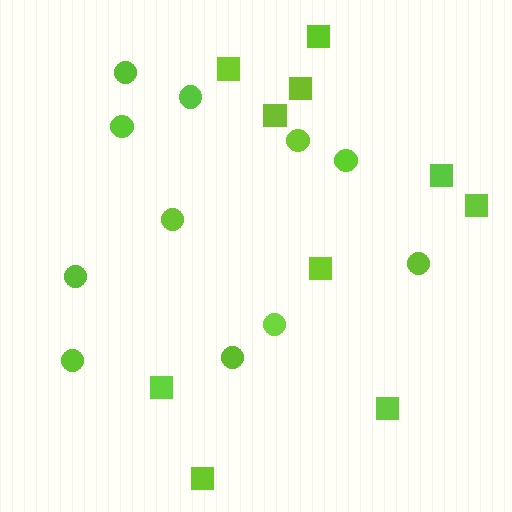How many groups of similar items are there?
There are 2 groups: one group of circles (11) and one group of squares (10).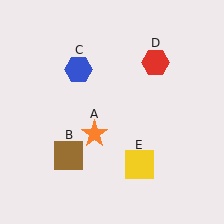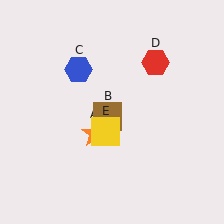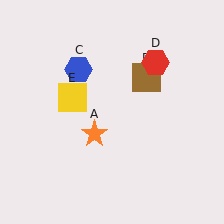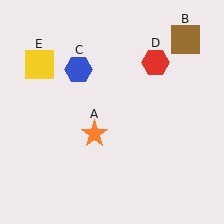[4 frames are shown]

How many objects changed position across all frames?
2 objects changed position: brown square (object B), yellow square (object E).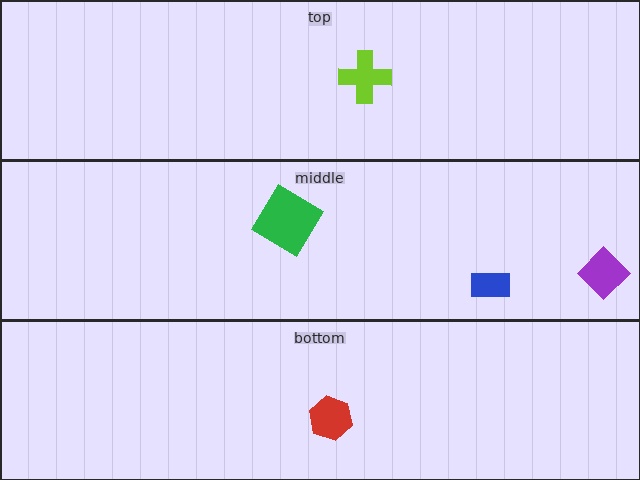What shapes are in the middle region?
The blue rectangle, the green diamond, the purple diamond.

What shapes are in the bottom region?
The red hexagon.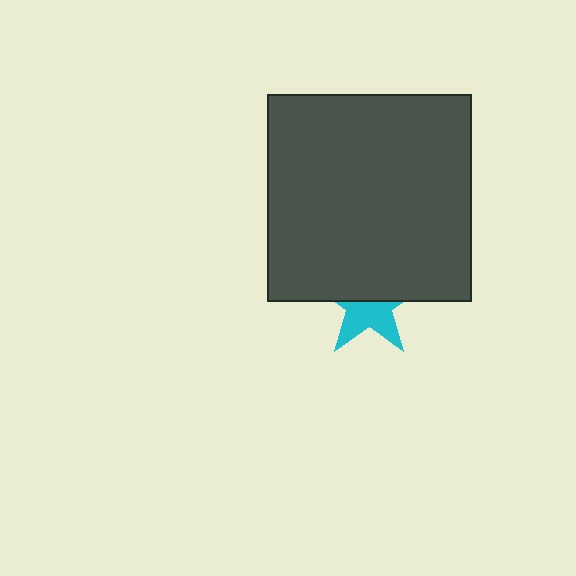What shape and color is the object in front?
The object in front is a dark gray rectangle.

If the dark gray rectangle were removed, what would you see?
You would see the complete cyan star.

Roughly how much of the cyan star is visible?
About half of it is visible (roughly 50%).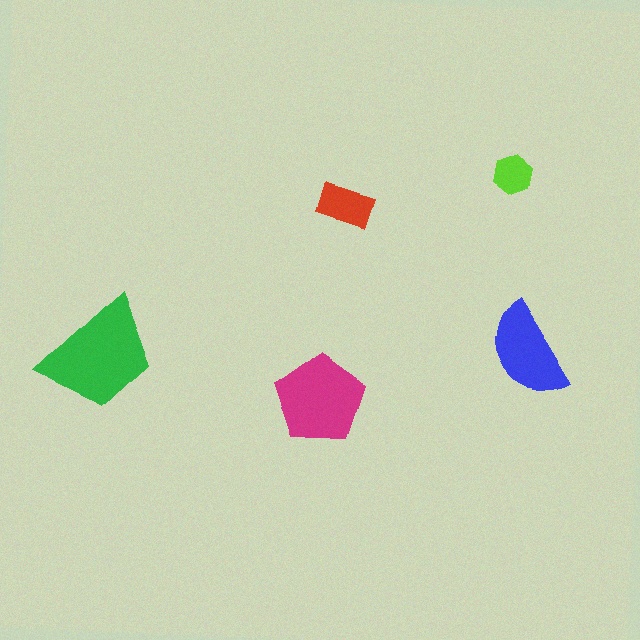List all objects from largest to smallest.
The green trapezoid, the magenta pentagon, the blue semicircle, the red rectangle, the lime hexagon.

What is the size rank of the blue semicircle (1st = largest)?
3rd.